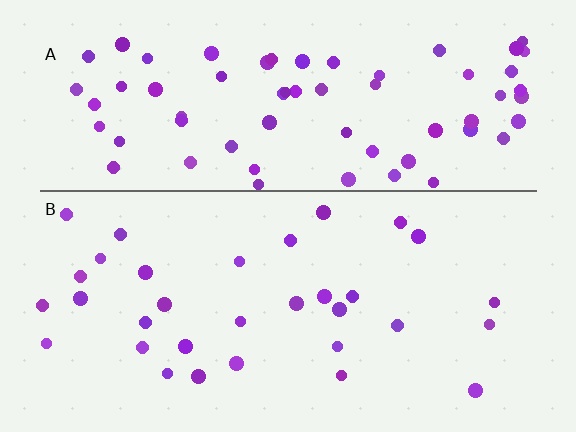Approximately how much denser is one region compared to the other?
Approximately 2.1× — region A over region B.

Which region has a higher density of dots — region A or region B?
A (the top).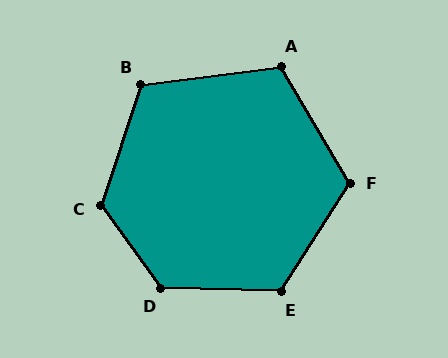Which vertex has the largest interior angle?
D, at approximately 127 degrees.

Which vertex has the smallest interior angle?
A, at approximately 113 degrees.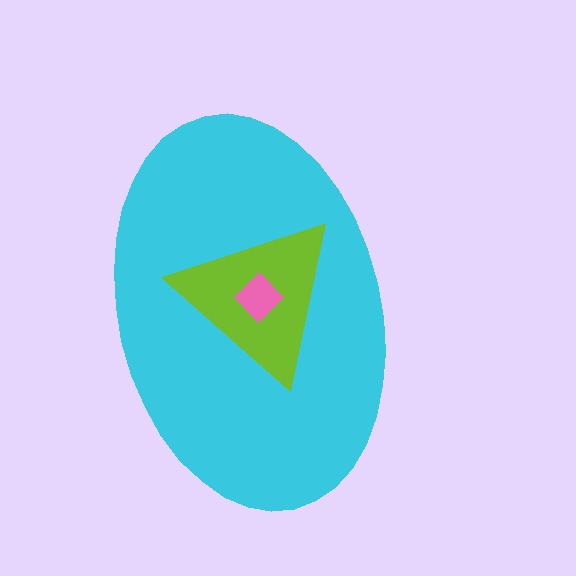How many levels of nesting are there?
3.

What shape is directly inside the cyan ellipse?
The lime triangle.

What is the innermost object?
The pink diamond.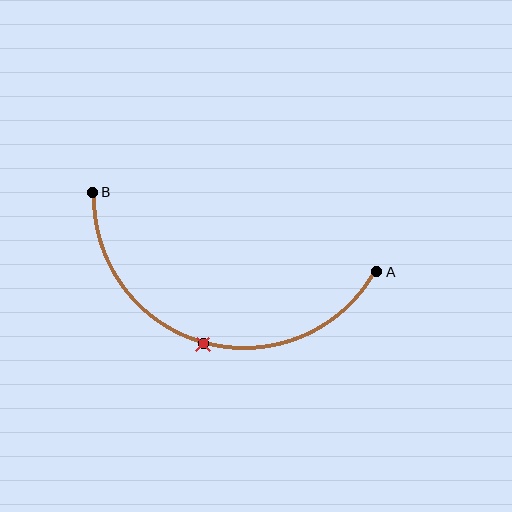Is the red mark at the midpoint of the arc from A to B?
Yes. The red mark lies on the arc at equal arc-length from both A and B — it is the arc midpoint.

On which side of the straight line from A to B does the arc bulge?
The arc bulges below the straight line connecting A and B.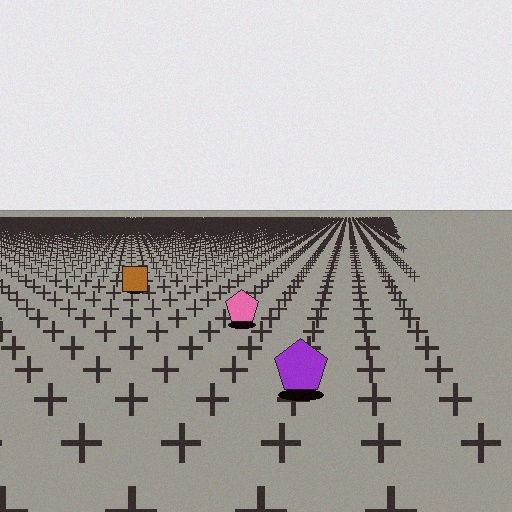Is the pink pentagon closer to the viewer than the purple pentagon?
No. The purple pentagon is closer — you can tell from the texture gradient: the ground texture is coarser near it.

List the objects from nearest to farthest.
From nearest to farthest: the purple pentagon, the pink pentagon, the brown square.